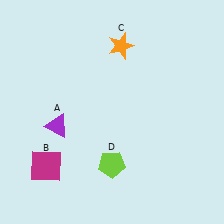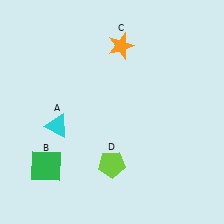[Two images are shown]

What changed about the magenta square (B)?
In Image 1, B is magenta. In Image 2, it changed to green.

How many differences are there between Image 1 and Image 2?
There are 2 differences between the two images.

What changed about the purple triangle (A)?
In Image 1, A is purple. In Image 2, it changed to cyan.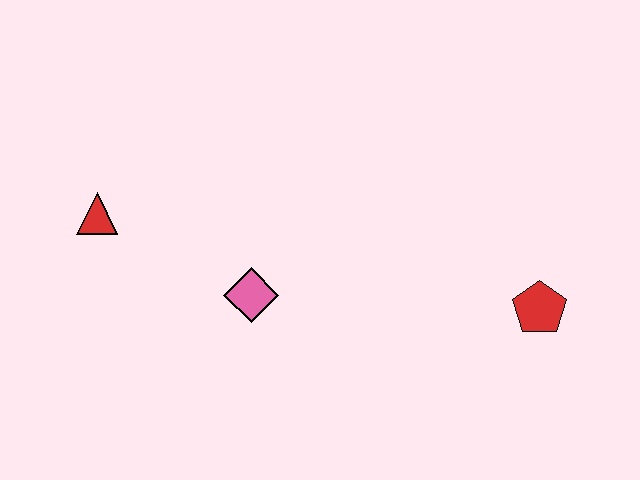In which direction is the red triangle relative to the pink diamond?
The red triangle is to the left of the pink diamond.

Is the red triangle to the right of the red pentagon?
No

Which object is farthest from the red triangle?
The red pentagon is farthest from the red triangle.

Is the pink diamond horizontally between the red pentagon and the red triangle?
Yes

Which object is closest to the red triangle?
The pink diamond is closest to the red triangle.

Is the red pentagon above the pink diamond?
No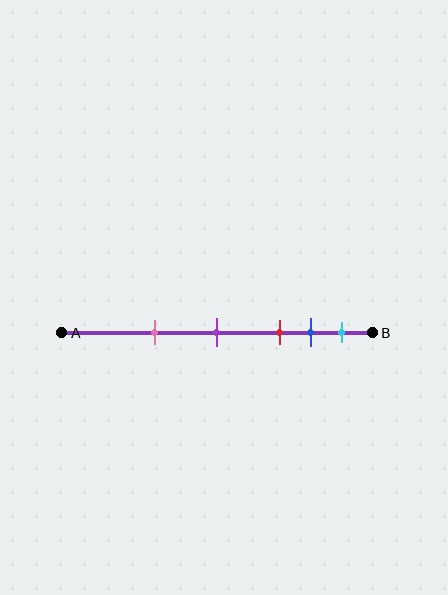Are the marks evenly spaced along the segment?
No, the marks are not evenly spaced.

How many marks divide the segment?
There are 5 marks dividing the segment.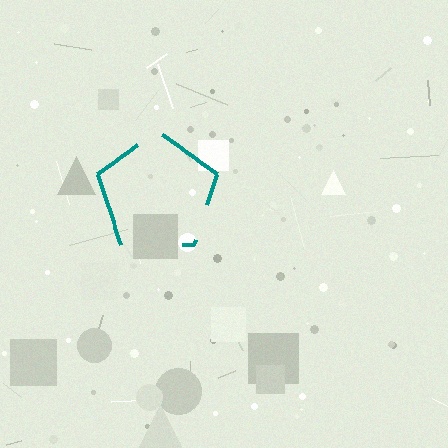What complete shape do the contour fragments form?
The contour fragments form a pentagon.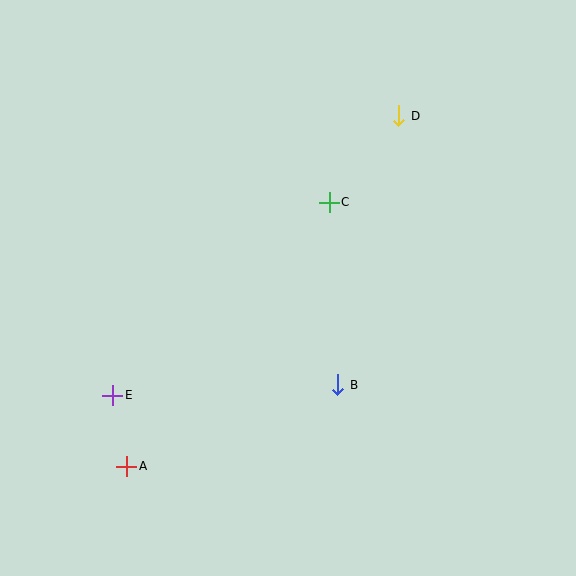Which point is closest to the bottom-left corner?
Point A is closest to the bottom-left corner.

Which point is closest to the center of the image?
Point C at (329, 202) is closest to the center.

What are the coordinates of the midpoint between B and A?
The midpoint between B and A is at (232, 426).